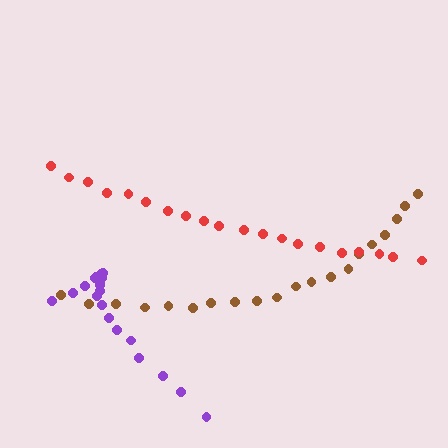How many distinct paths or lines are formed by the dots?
There are 3 distinct paths.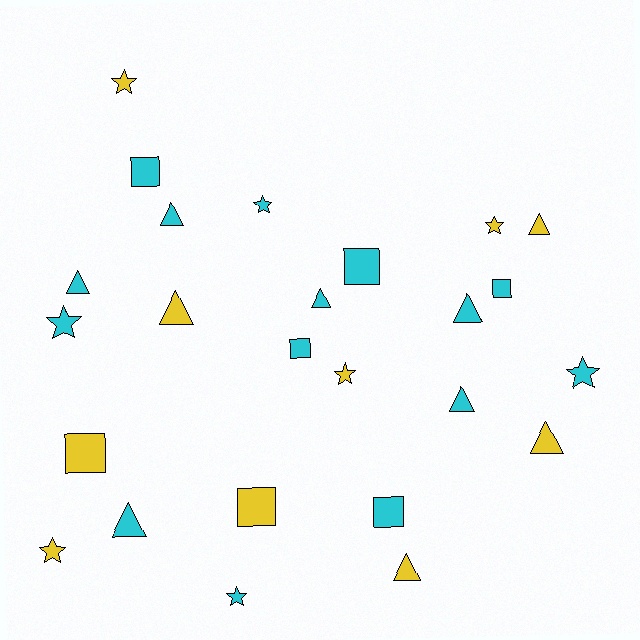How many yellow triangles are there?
There are 4 yellow triangles.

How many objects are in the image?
There are 25 objects.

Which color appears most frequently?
Cyan, with 15 objects.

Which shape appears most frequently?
Triangle, with 10 objects.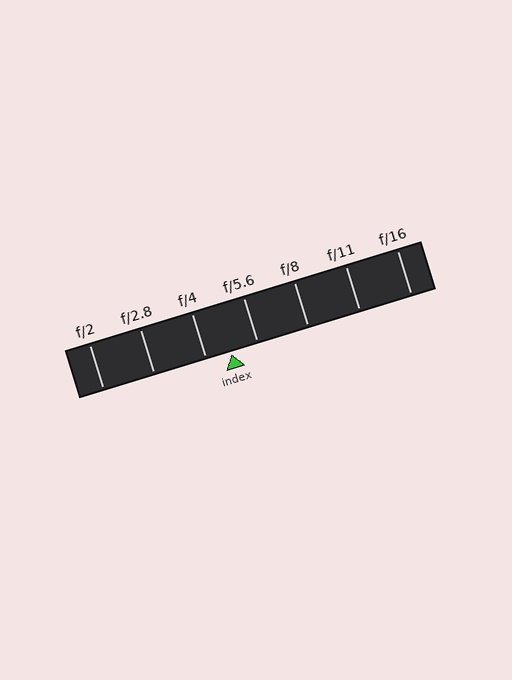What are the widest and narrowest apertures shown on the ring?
The widest aperture shown is f/2 and the narrowest is f/16.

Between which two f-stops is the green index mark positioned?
The index mark is between f/4 and f/5.6.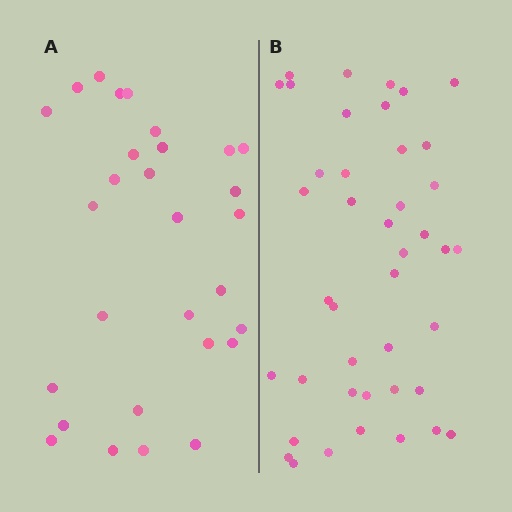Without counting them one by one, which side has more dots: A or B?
Region B (the right region) has more dots.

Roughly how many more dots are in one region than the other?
Region B has approximately 15 more dots than region A.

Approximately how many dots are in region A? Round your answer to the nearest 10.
About 30 dots. (The exact count is 29, which rounds to 30.)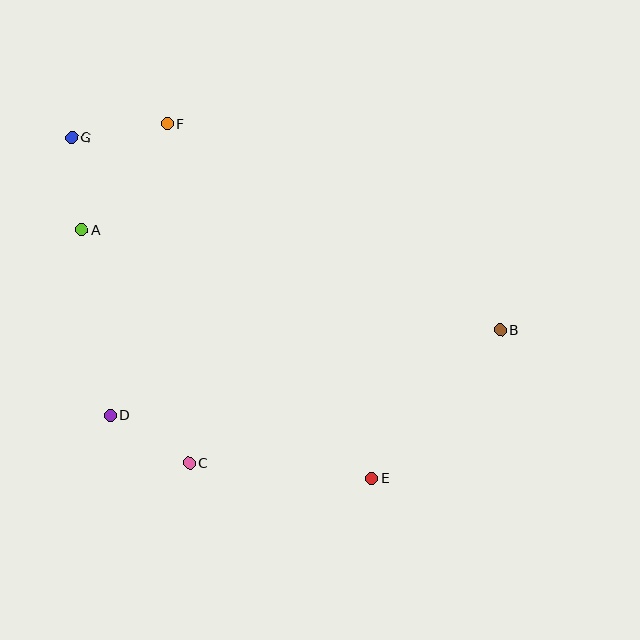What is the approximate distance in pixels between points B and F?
The distance between B and F is approximately 392 pixels.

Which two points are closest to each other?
Points C and D are closest to each other.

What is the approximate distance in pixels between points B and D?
The distance between B and D is approximately 399 pixels.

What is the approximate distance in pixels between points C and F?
The distance between C and F is approximately 340 pixels.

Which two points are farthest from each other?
Points B and G are farthest from each other.